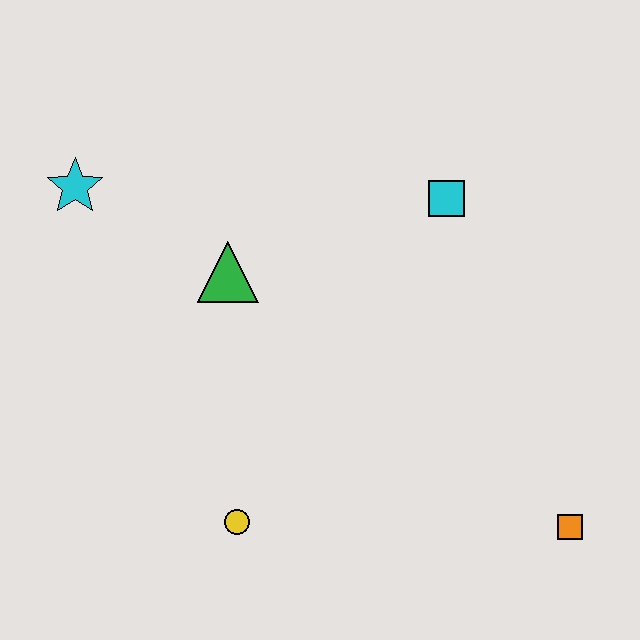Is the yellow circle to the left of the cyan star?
No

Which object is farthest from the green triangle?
The orange square is farthest from the green triangle.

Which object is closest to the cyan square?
The green triangle is closest to the cyan square.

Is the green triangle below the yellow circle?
No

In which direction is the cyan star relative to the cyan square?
The cyan star is to the left of the cyan square.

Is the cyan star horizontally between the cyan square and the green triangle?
No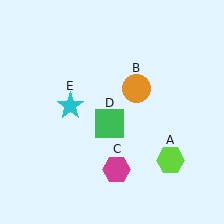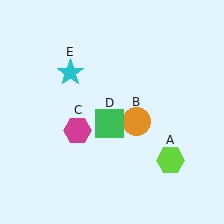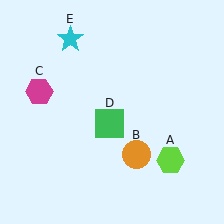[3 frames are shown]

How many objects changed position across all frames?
3 objects changed position: orange circle (object B), magenta hexagon (object C), cyan star (object E).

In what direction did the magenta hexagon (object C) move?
The magenta hexagon (object C) moved up and to the left.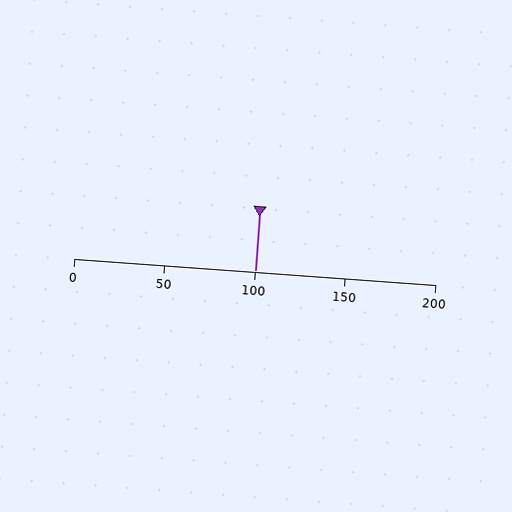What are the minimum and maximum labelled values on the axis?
The axis runs from 0 to 200.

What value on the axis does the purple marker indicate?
The marker indicates approximately 100.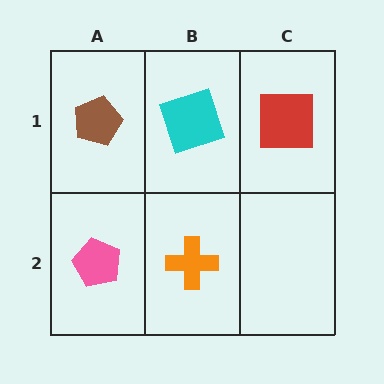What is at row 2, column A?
A pink pentagon.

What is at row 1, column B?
A cyan square.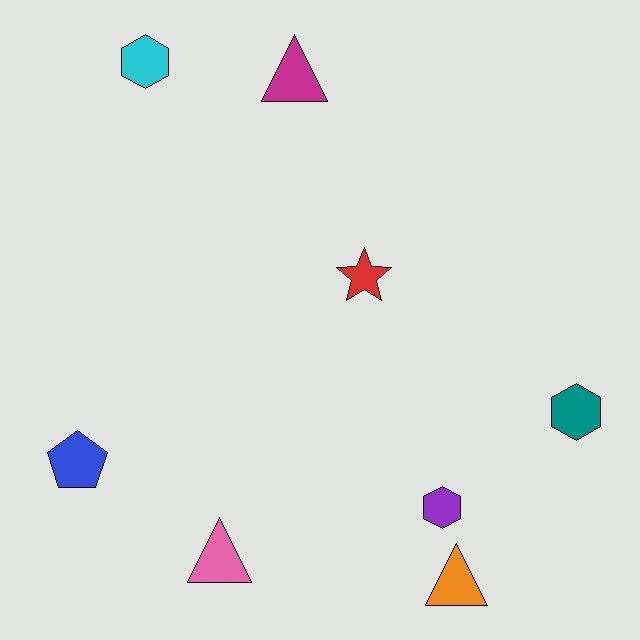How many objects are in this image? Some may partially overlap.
There are 8 objects.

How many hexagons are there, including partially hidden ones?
There are 3 hexagons.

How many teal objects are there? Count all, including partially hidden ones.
There is 1 teal object.